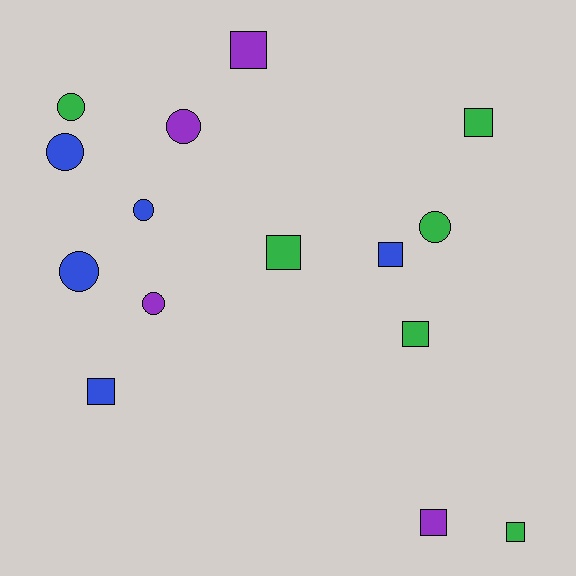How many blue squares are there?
There are 2 blue squares.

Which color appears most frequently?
Green, with 6 objects.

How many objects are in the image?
There are 15 objects.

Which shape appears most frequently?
Square, with 8 objects.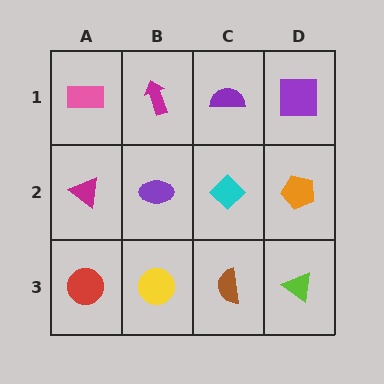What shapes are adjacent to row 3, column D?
An orange pentagon (row 2, column D), a brown semicircle (row 3, column C).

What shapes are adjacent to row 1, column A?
A magenta triangle (row 2, column A), a magenta arrow (row 1, column B).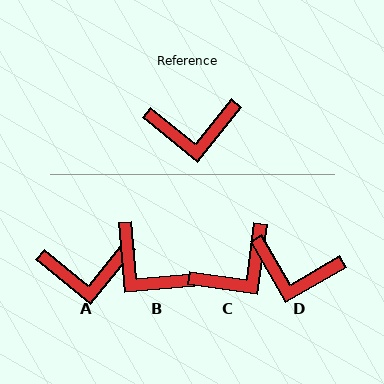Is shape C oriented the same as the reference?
No, it is off by about 32 degrees.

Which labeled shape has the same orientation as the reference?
A.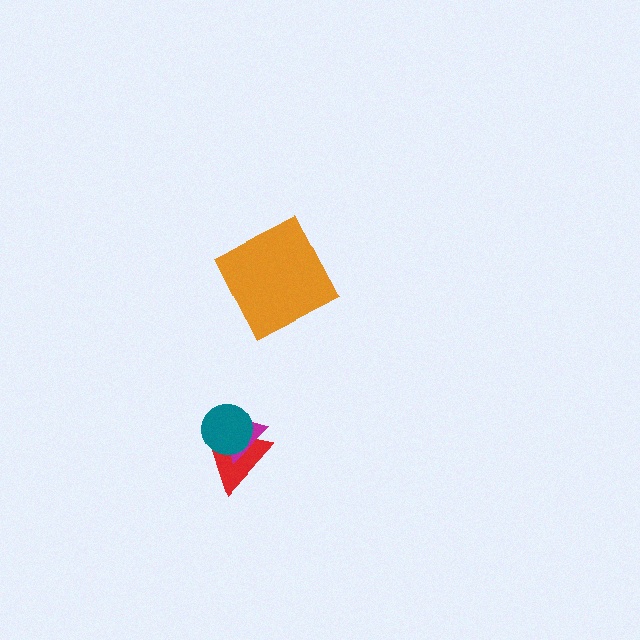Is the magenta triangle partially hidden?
Yes, it is partially covered by another shape.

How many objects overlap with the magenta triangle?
2 objects overlap with the magenta triangle.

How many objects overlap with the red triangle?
2 objects overlap with the red triangle.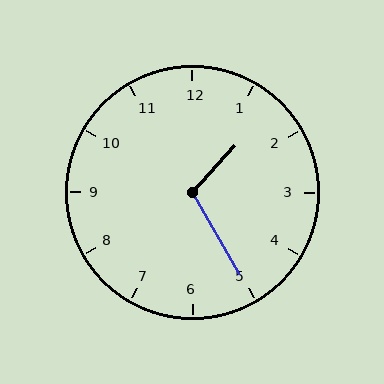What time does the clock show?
1:25.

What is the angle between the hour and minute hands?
Approximately 108 degrees.